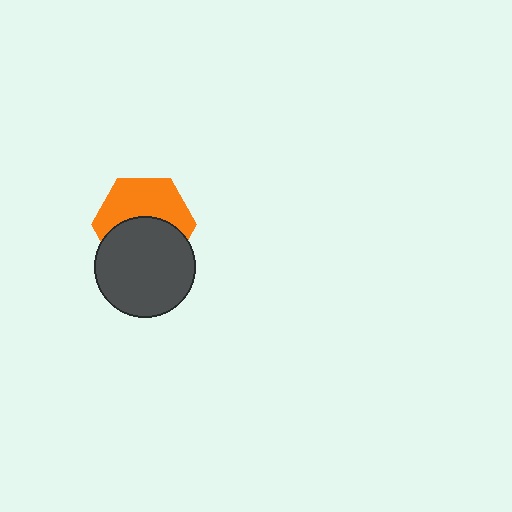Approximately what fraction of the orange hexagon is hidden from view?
Roughly 49% of the orange hexagon is hidden behind the dark gray circle.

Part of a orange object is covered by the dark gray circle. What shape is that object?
It is a hexagon.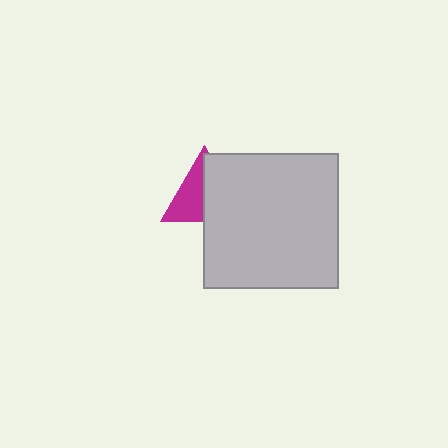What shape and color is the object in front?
The object in front is a light gray square.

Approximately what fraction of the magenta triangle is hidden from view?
Roughly 51% of the magenta triangle is hidden behind the light gray square.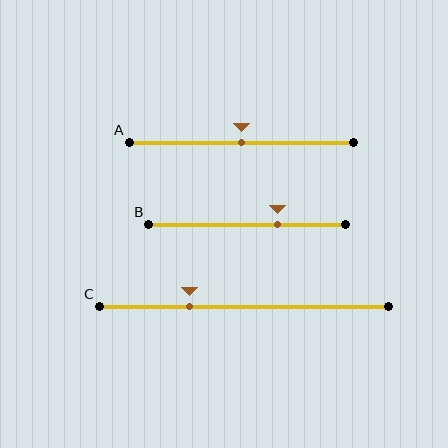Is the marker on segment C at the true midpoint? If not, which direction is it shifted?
No, the marker on segment C is shifted to the left by about 19% of the segment length.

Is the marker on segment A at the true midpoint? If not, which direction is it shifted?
Yes, the marker on segment A is at the true midpoint.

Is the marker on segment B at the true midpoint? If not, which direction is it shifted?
No, the marker on segment B is shifted to the right by about 15% of the segment length.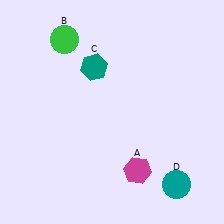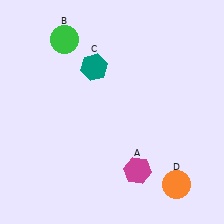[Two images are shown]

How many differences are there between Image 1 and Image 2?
There is 1 difference between the two images.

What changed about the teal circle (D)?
In Image 1, D is teal. In Image 2, it changed to orange.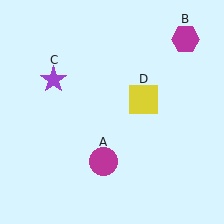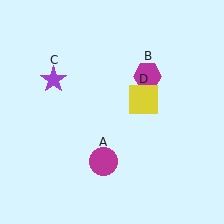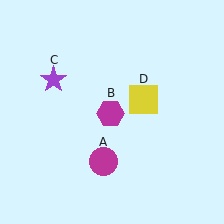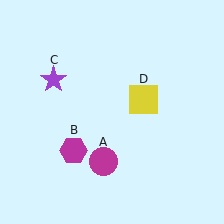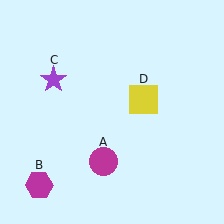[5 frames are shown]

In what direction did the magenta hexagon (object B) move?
The magenta hexagon (object B) moved down and to the left.